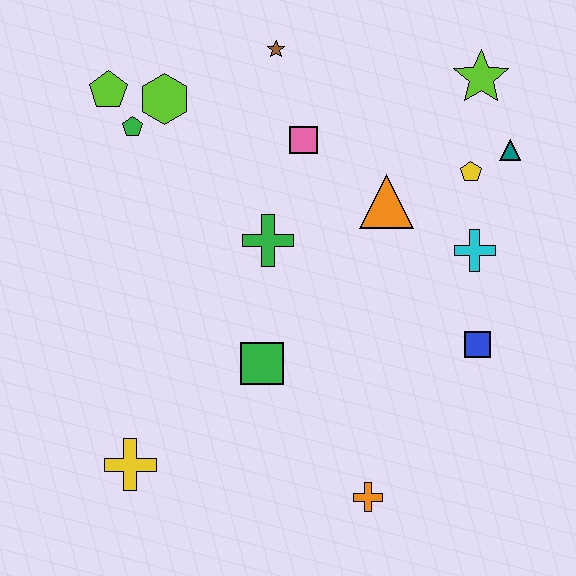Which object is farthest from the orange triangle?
The yellow cross is farthest from the orange triangle.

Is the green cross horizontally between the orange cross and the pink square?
No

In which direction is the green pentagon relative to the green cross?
The green pentagon is to the left of the green cross.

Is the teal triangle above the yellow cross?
Yes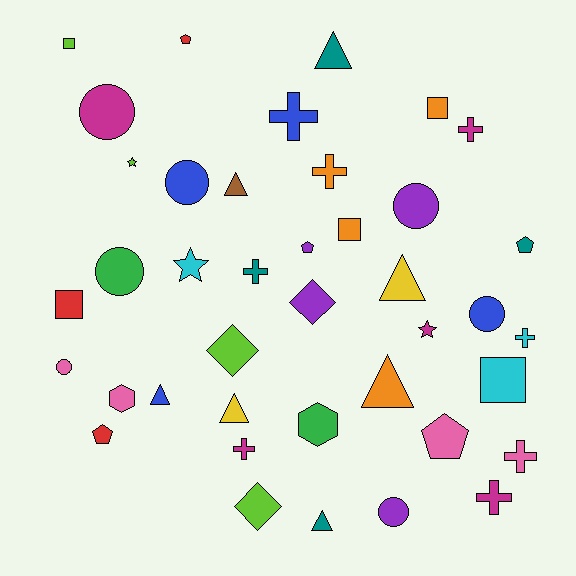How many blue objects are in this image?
There are 4 blue objects.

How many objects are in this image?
There are 40 objects.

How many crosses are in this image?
There are 8 crosses.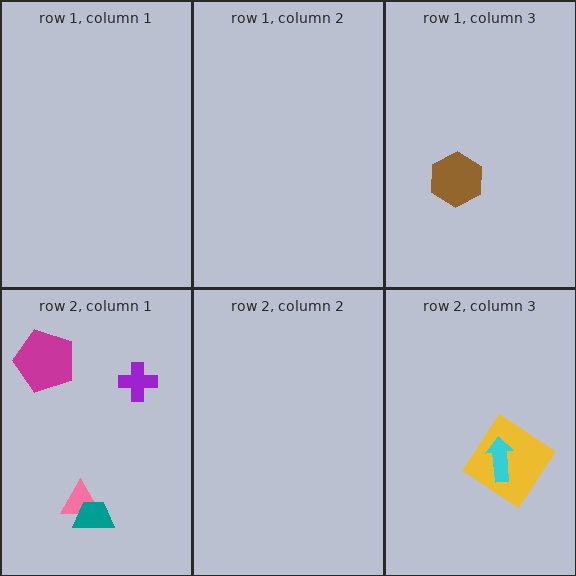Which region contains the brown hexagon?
The row 1, column 3 region.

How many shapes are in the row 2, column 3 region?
2.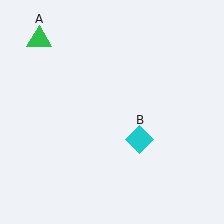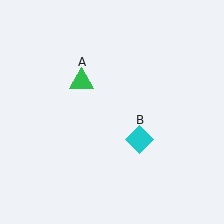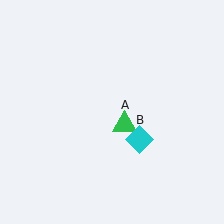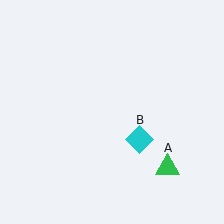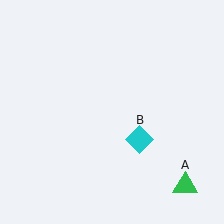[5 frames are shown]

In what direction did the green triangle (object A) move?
The green triangle (object A) moved down and to the right.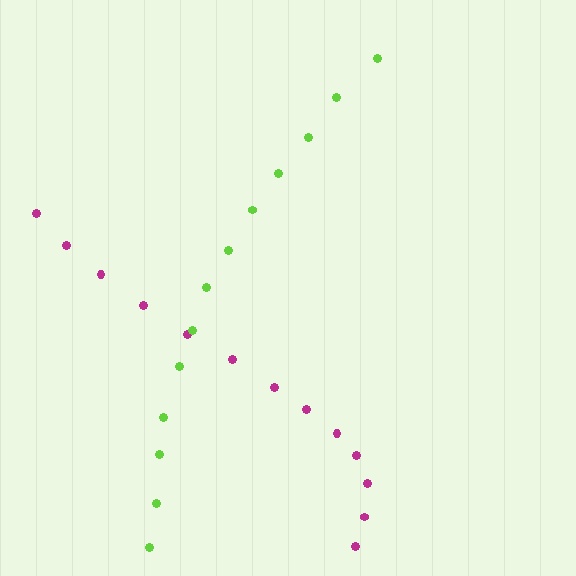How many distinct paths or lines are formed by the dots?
There are 2 distinct paths.